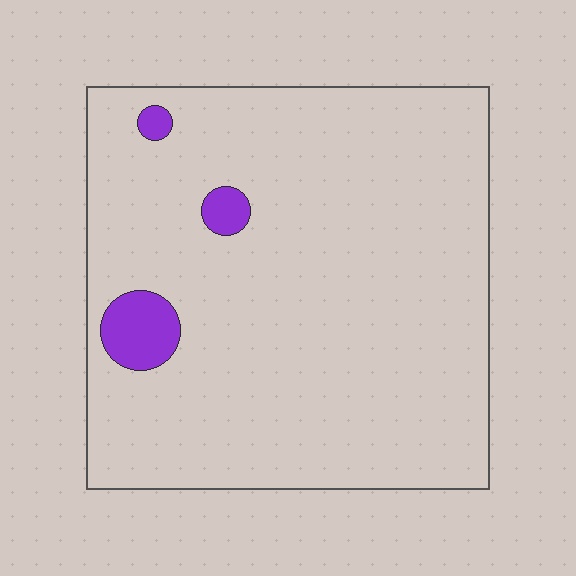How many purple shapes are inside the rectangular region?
3.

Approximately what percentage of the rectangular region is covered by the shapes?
Approximately 5%.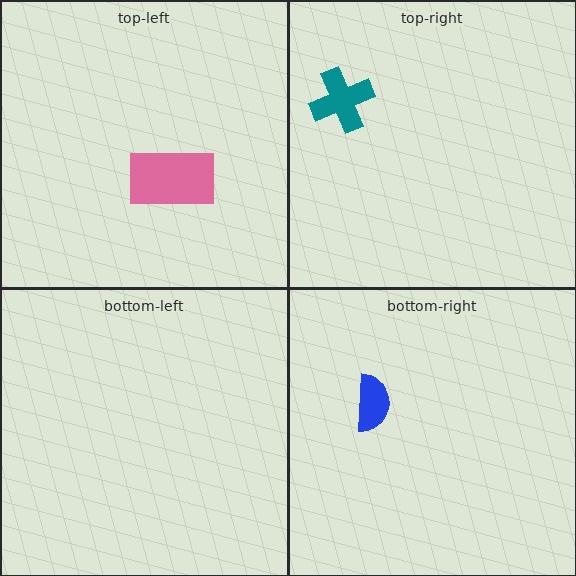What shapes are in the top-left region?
The pink rectangle.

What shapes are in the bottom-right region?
The blue semicircle.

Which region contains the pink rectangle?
The top-left region.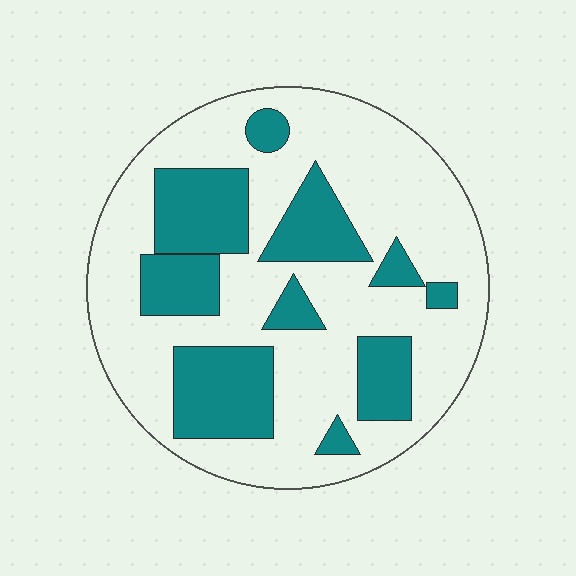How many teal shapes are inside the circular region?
10.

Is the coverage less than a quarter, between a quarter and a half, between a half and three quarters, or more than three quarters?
Between a quarter and a half.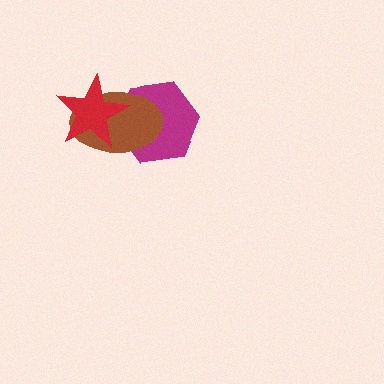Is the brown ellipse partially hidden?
Yes, it is partially covered by another shape.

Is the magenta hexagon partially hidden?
Yes, it is partially covered by another shape.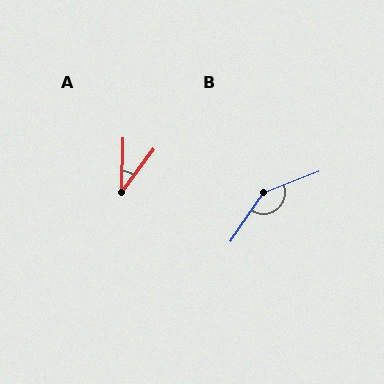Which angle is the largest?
B, at approximately 145 degrees.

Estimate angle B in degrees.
Approximately 145 degrees.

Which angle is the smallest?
A, at approximately 35 degrees.